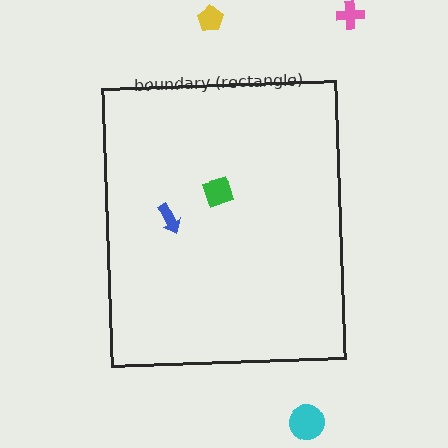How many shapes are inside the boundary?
2 inside, 3 outside.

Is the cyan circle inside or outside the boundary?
Outside.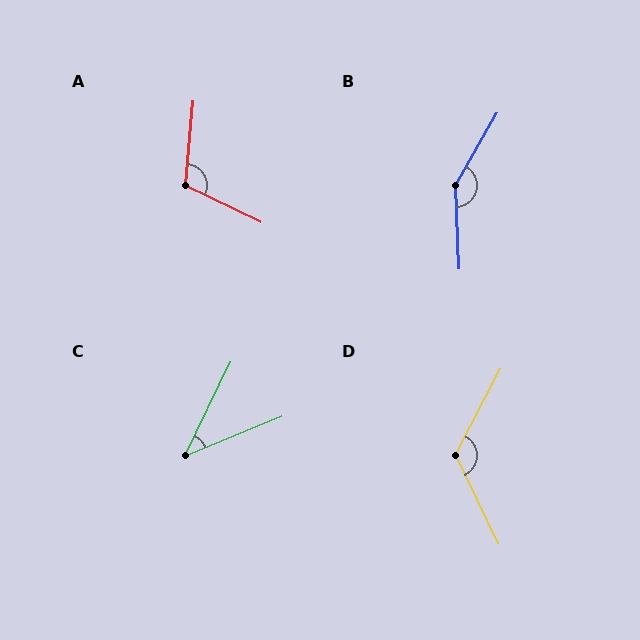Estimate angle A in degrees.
Approximately 111 degrees.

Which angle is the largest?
B, at approximately 148 degrees.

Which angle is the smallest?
C, at approximately 42 degrees.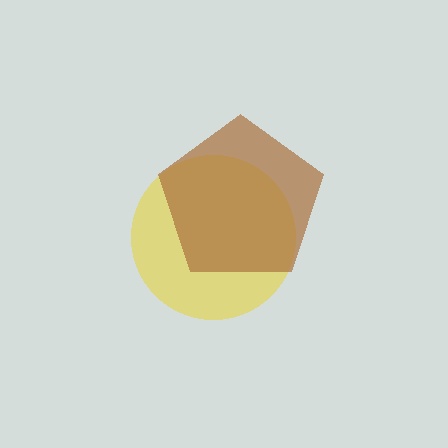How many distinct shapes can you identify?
There are 2 distinct shapes: a yellow circle, a brown pentagon.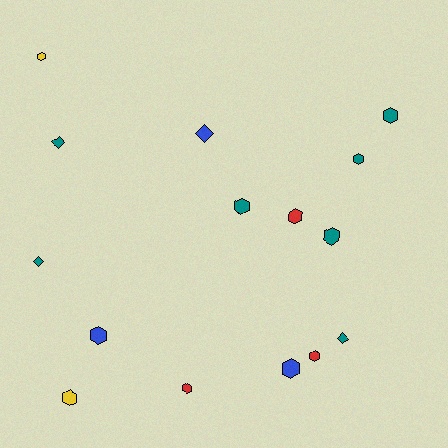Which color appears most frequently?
Teal, with 7 objects.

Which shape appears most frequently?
Hexagon, with 11 objects.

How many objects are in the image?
There are 15 objects.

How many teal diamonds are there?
There are 3 teal diamonds.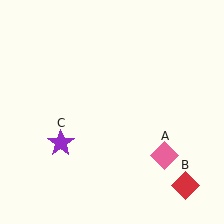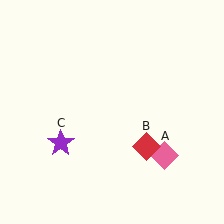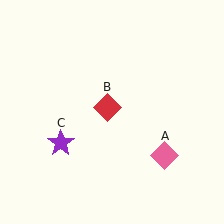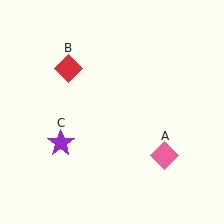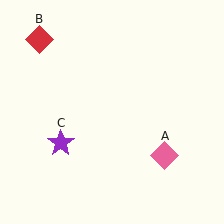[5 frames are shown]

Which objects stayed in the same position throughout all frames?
Pink diamond (object A) and purple star (object C) remained stationary.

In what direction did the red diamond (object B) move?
The red diamond (object B) moved up and to the left.